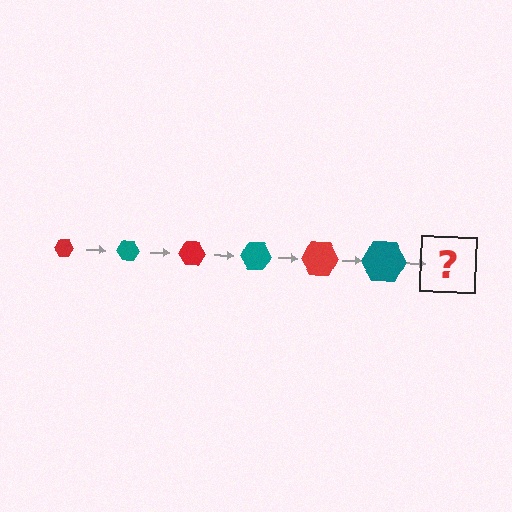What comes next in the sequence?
The next element should be a red hexagon, larger than the previous one.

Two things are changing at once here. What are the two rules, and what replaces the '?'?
The two rules are that the hexagon grows larger each step and the color cycles through red and teal. The '?' should be a red hexagon, larger than the previous one.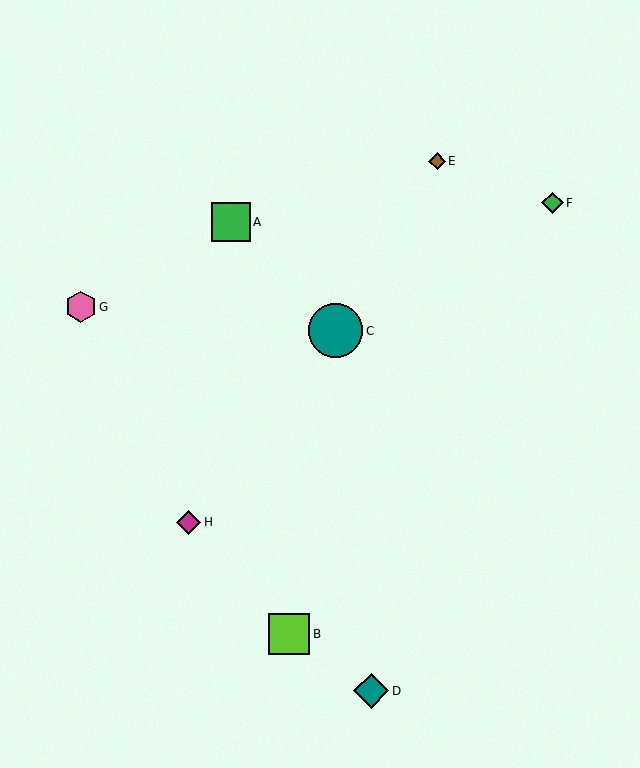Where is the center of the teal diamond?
The center of the teal diamond is at (371, 691).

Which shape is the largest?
The teal circle (labeled C) is the largest.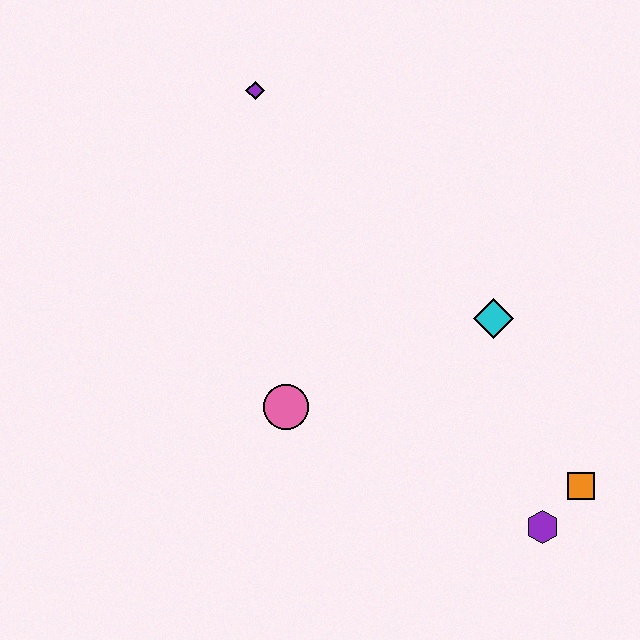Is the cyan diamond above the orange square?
Yes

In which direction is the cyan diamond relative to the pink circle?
The cyan diamond is to the right of the pink circle.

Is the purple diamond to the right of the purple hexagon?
No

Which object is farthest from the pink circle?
The purple diamond is farthest from the pink circle.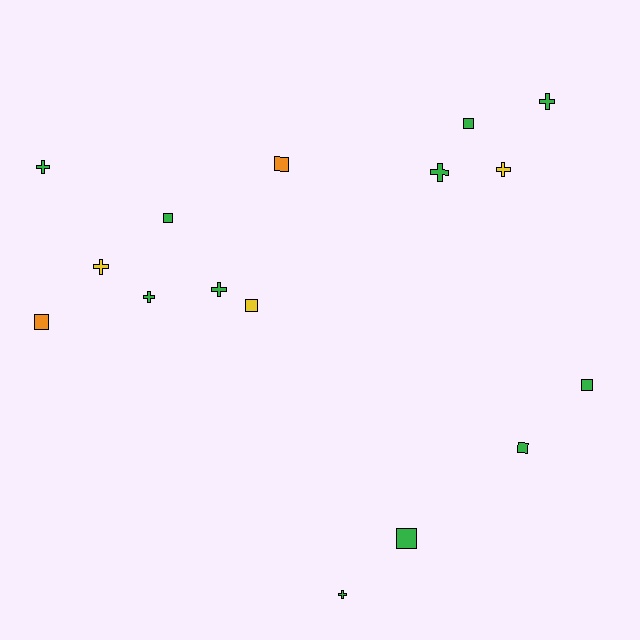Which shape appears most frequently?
Square, with 8 objects.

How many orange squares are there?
There are 2 orange squares.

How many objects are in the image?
There are 16 objects.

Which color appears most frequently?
Green, with 11 objects.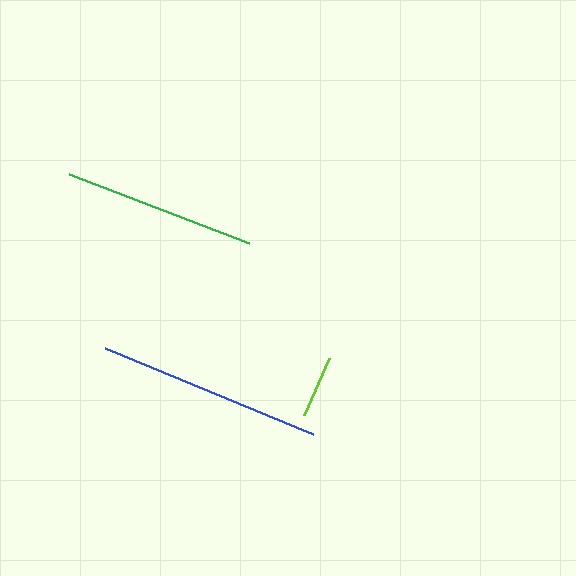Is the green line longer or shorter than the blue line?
The blue line is longer than the green line.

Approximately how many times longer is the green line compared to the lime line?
The green line is approximately 3.1 times the length of the lime line.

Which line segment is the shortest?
The lime line is the shortest at approximately 62 pixels.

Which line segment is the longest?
The blue line is the longest at approximately 225 pixels.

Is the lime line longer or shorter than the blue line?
The blue line is longer than the lime line.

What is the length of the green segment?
The green segment is approximately 193 pixels long.